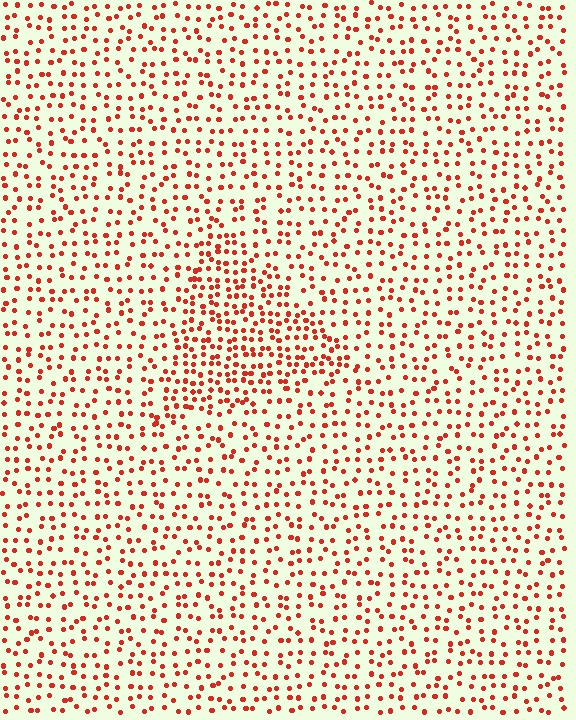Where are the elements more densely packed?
The elements are more densely packed inside the triangle boundary.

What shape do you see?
I see a triangle.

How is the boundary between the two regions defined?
The boundary is defined by a change in element density (approximately 1.7x ratio). All elements are the same color, size, and shape.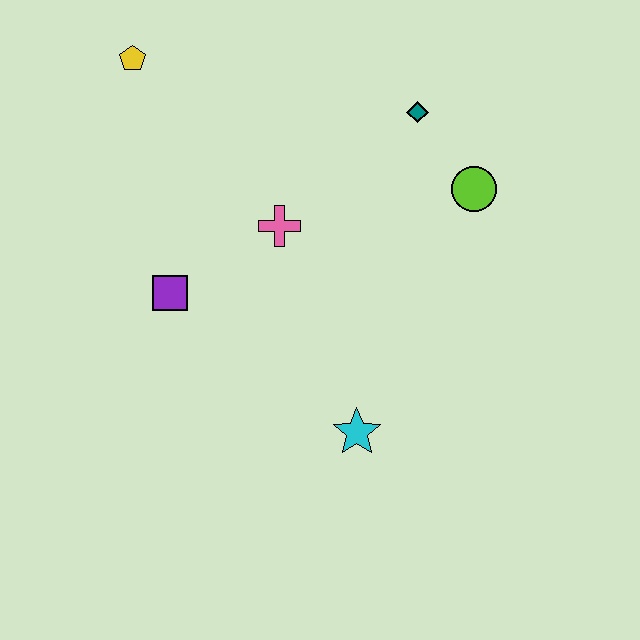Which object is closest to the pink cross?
The purple square is closest to the pink cross.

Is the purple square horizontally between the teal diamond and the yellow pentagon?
Yes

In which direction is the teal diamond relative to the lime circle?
The teal diamond is above the lime circle.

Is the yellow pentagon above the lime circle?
Yes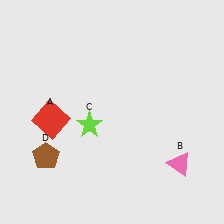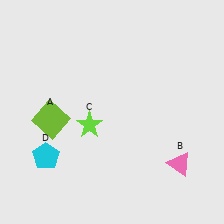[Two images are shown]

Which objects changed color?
A changed from red to lime. D changed from brown to cyan.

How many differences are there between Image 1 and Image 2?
There are 2 differences between the two images.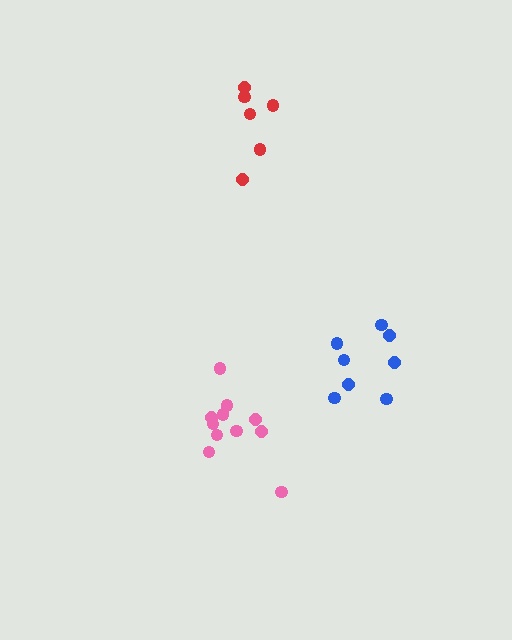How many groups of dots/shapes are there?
There are 3 groups.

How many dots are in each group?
Group 1: 11 dots, Group 2: 6 dots, Group 3: 8 dots (25 total).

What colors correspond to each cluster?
The clusters are colored: pink, red, blue.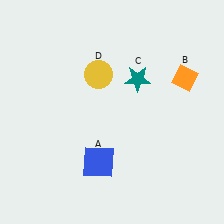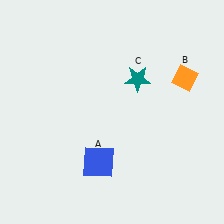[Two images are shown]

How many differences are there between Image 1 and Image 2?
There is 1 difference between the two images.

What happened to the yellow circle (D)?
The yellow circle (D) was removed in Image 2. It was in the top-left area of Image 1.